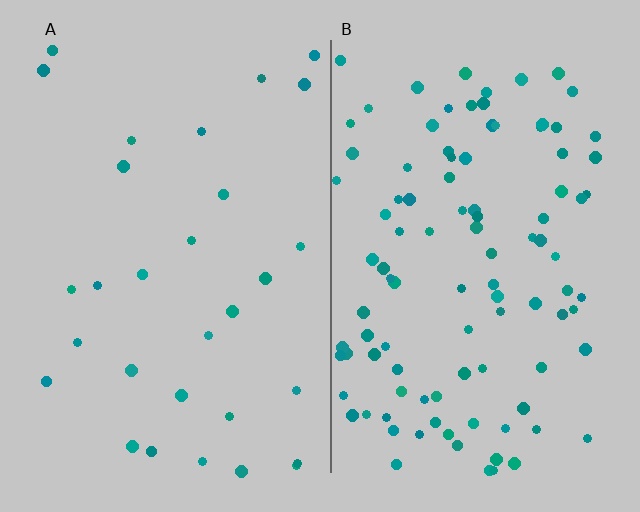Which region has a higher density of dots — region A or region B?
B (the right).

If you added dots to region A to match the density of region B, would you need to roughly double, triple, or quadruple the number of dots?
Approximately triple.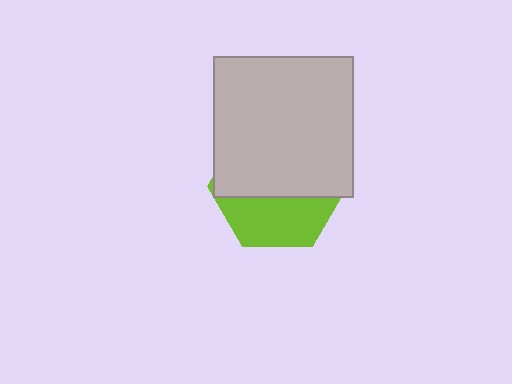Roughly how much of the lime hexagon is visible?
A small part of it is visible (roughly 39%).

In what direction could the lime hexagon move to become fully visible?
The lime hexagon could move down. That would shift it out from behind the light gray square entirely.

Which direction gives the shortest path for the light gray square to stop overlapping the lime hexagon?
Moving up gives the shortest separation.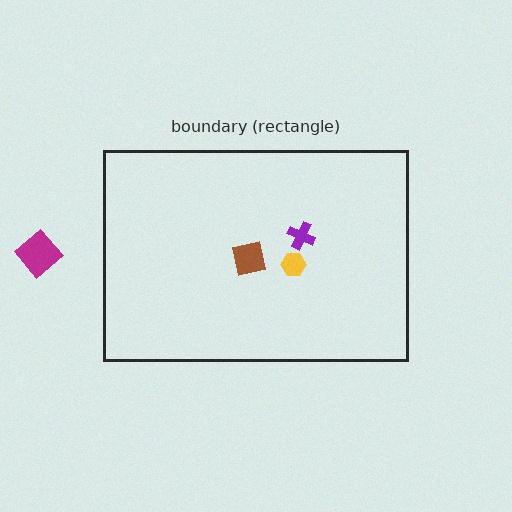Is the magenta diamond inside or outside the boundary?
Outside.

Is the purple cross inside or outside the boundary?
Inside.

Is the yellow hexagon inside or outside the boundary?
Inside.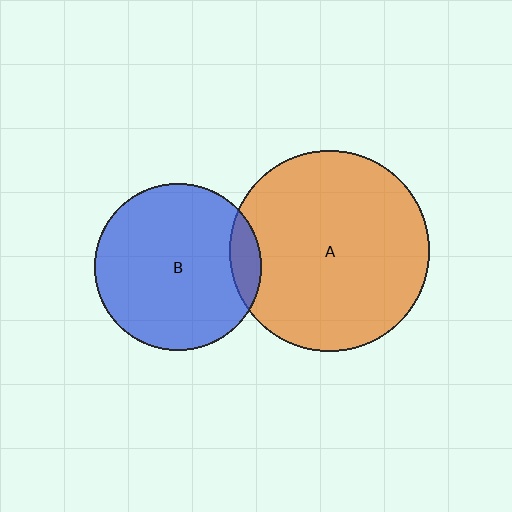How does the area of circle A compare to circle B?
Approximately 1.4 times.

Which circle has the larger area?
Circle A (orange).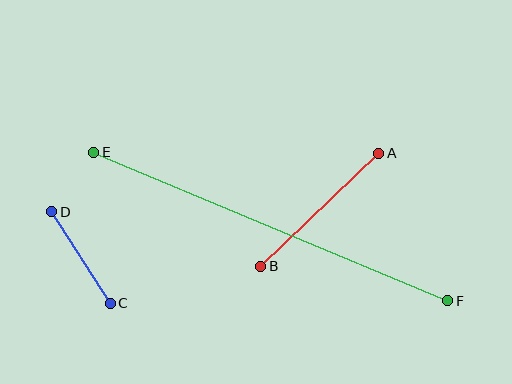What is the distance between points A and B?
The distance is approximately 163 pixels.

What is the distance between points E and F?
The distance is approximately 384 pixels.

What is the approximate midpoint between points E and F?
The midpoint is at approximately (271, 226) pixels.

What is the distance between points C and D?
The distance is approximately 109 pixels.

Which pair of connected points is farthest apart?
Points E and F are farthest apart.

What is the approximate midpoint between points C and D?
The midpoint is at approximately (81, 258) pixels.